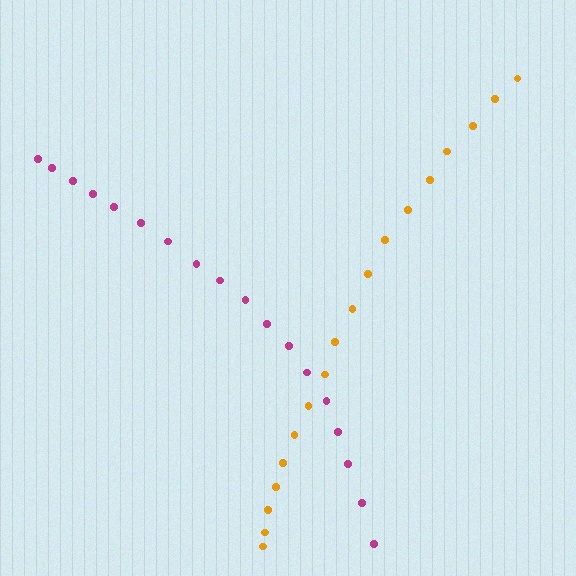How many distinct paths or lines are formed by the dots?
There are 2 distinct paths.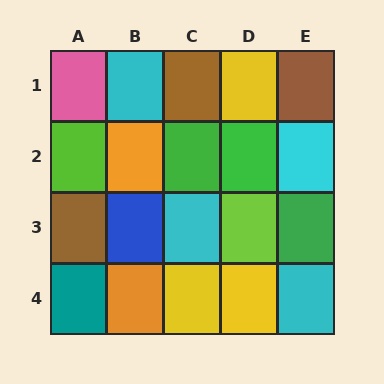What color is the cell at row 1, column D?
Yellow.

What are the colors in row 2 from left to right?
Lime, orange, green, green, cyan.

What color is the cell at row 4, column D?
Yellow.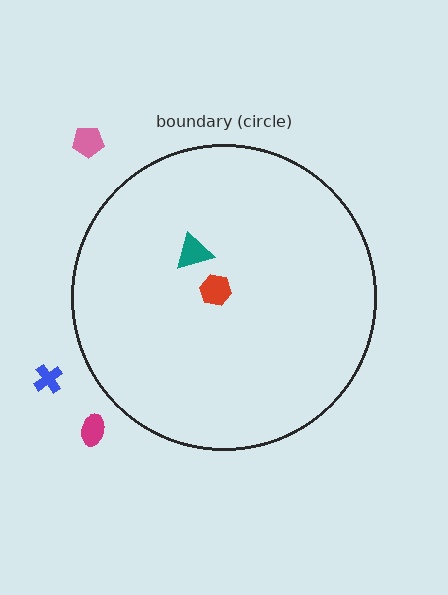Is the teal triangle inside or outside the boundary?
Inside.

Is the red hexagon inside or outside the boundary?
Inside.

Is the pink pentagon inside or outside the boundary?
Outside.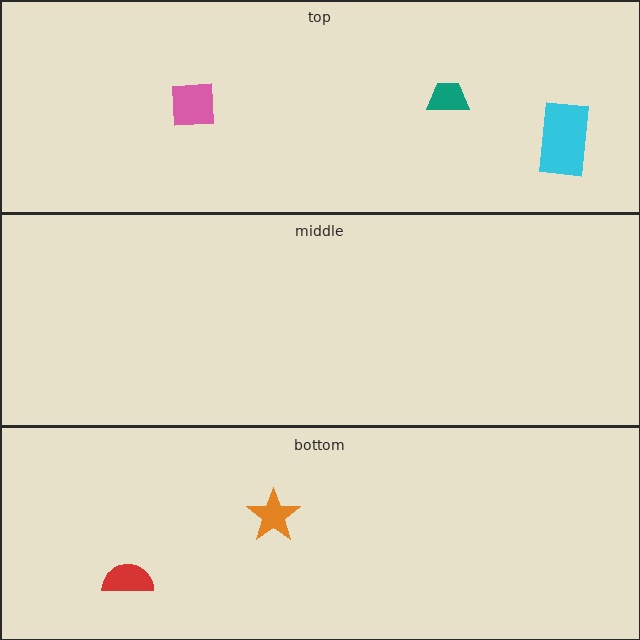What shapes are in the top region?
The teal trapezoid, the pink square, the cyan rectangle.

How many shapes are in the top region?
3.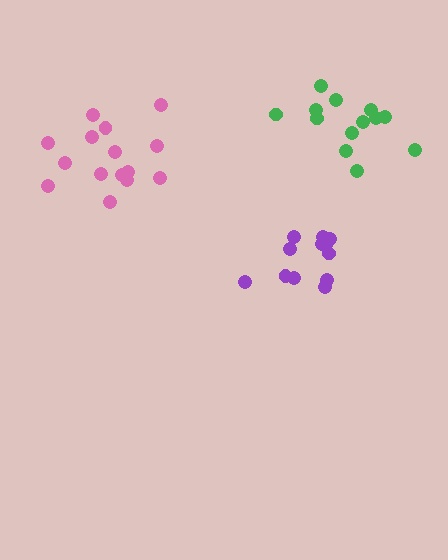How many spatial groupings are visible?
There are 3 spatial groupings.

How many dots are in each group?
Group 1: 12 dots, Group 2: 15 dots, Group 3: 13 dots (40 total).